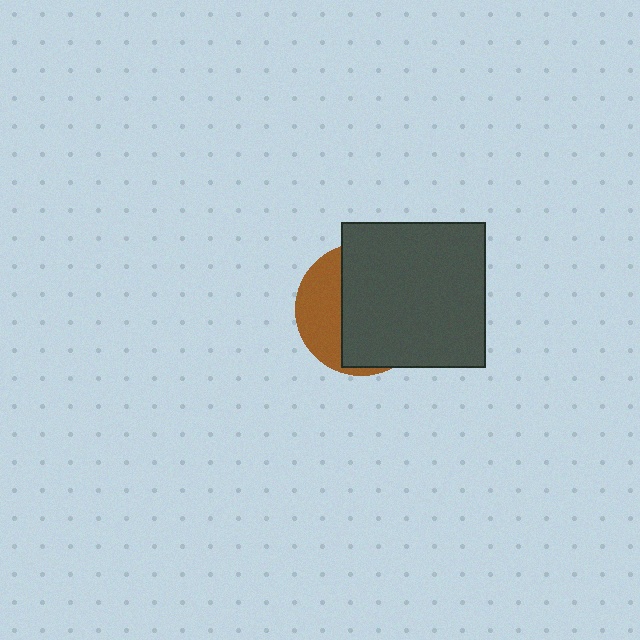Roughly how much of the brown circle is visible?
A small part of it is visible (roughly 33%).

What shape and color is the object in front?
The object in front is a dark gray square.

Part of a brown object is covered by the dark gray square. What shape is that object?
It is a circle.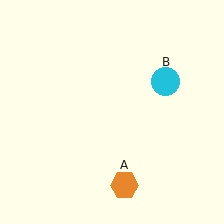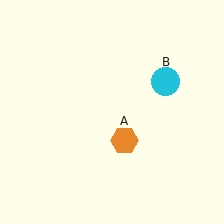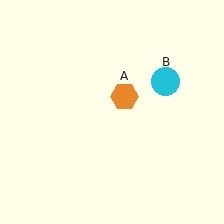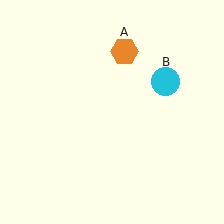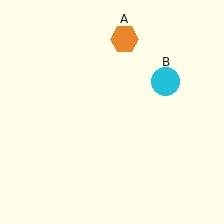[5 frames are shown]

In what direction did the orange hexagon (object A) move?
The orange hexagon (object A) moved up.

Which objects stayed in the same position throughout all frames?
Cyan circle (object B) remained stationary.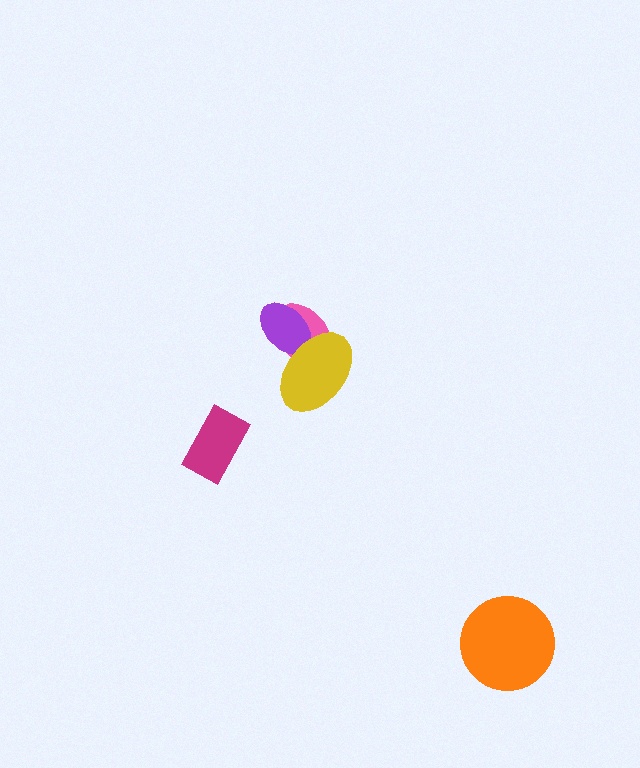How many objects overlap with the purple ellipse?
2 objects overlap with the purple ellipse.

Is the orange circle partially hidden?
No, no other shape covers it.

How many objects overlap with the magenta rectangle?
0 objects overlap with the magenta rectangle.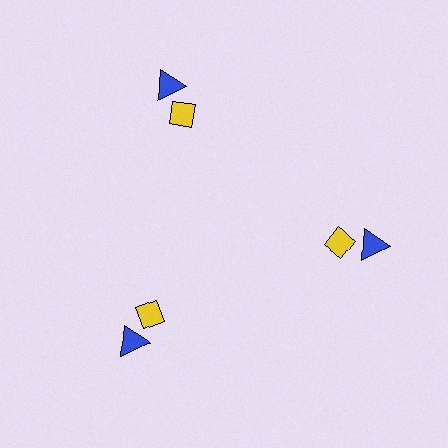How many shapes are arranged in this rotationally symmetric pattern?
There are 6 shapes, arranged in 3 groups of 2.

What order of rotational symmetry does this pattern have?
This pattern has 3-fold rotational symmetry.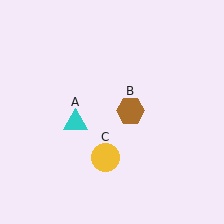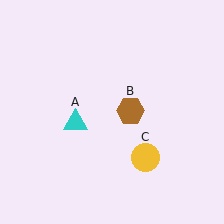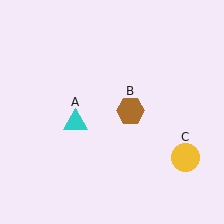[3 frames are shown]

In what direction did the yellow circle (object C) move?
The yellow circle (object C) moved right.